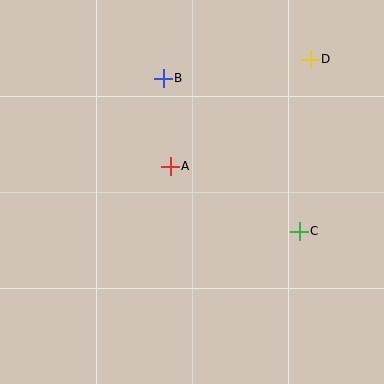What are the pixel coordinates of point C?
Point C is at (299, 231).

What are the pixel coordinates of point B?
Point B is at (163, 78).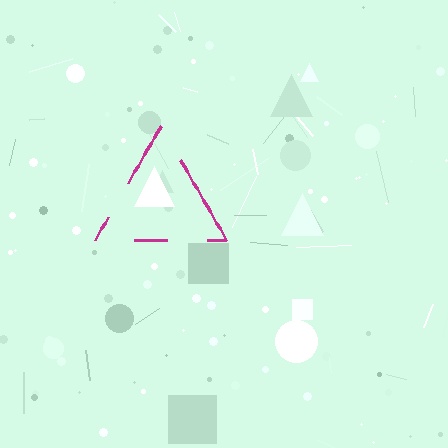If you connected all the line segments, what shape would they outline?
They would outline a triangle.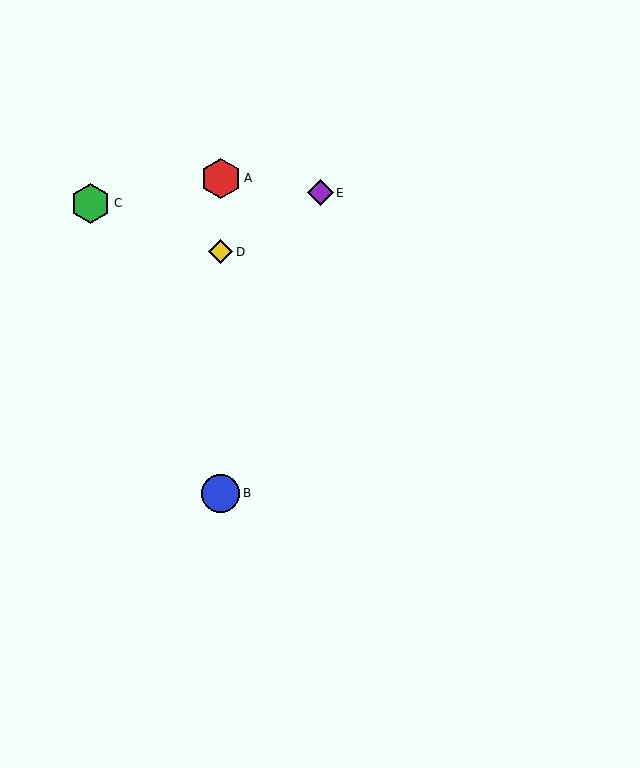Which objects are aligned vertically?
Objects A, B, D are aligned vertically.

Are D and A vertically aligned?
Yes, both are at x≈221.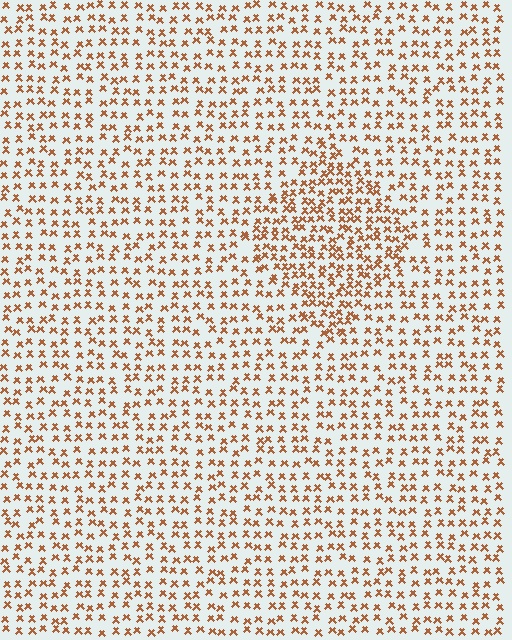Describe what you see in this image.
The image contains small brown elements arranged at two different densities. A diamond-shaped region is visible where the elements are more densely packed than the surrounding area.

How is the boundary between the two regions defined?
The boundary is defined by a change in element density (approximately 1.7x ratio). All elements are the same color, size, and shape.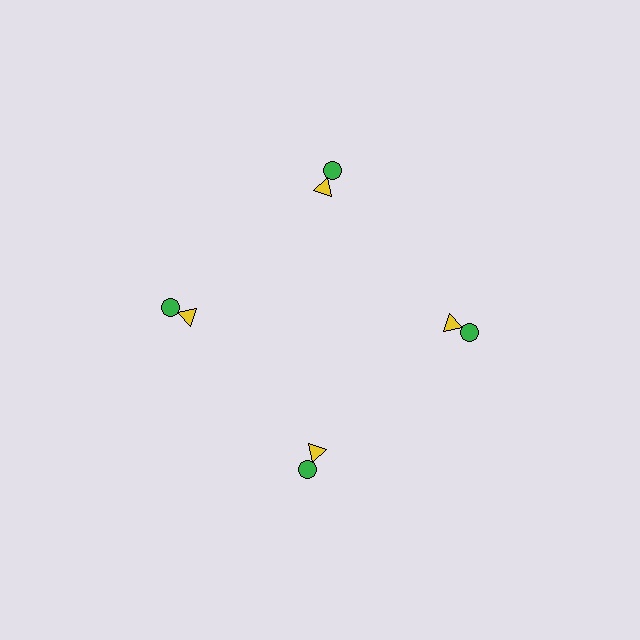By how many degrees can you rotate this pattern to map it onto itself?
The pattern maps onto itself every 90 degrees of rotation.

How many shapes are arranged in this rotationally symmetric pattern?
There are 8 shapes, arranged in 4 groups of 2.